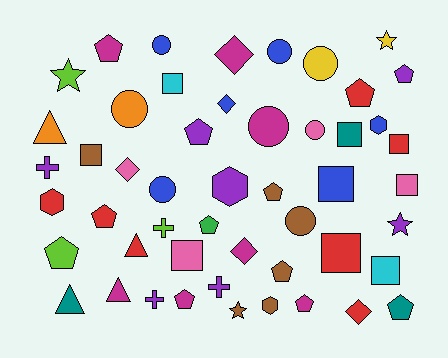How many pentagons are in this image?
There are 12 pentagons.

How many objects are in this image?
There are 50 objects.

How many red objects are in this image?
There are 7 red objects.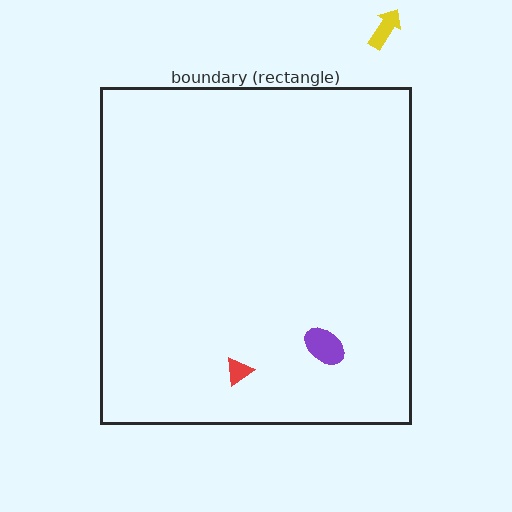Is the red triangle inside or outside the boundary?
Inside.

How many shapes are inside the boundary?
2 inside, 1 outside.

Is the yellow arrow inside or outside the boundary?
Outside.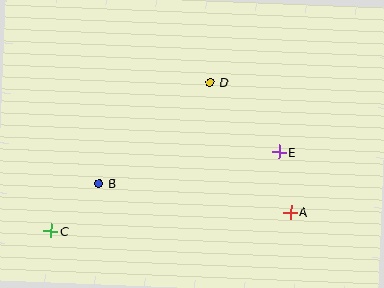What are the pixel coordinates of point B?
Point B is at (99, 184).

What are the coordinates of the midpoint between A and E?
The midpoint between A and E is at (285, 182).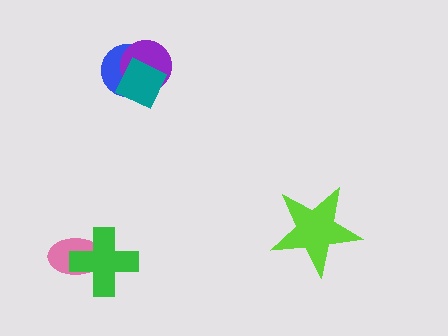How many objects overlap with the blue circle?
2 objects overlap with the blue circle.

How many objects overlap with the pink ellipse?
1 object overlaps with the pink ellipse.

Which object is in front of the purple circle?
The teal diamond is in front of the purple circle.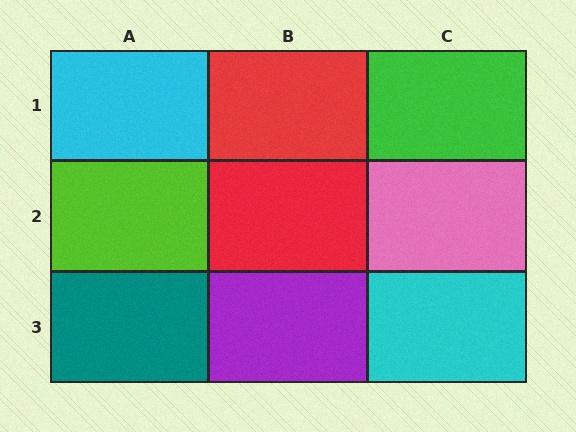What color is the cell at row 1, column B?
Red.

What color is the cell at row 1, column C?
Green.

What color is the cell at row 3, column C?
Cyan.